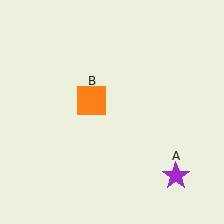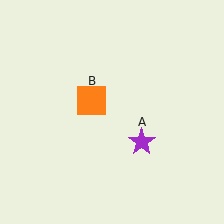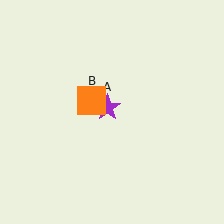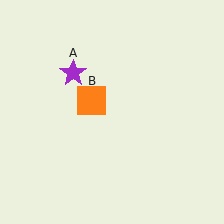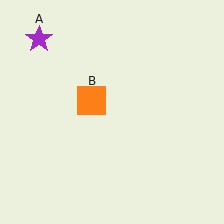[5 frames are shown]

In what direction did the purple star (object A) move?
The purple star (object A) moved up and to the left.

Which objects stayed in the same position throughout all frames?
Orange square (object B) remained stationary.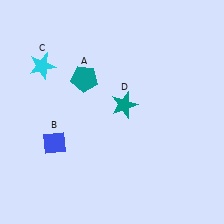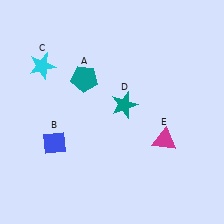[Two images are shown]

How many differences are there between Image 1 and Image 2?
There is 1 difference between the two images.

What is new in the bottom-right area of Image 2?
A magenta triangle (E) was added in the bottom-right area of Image 2.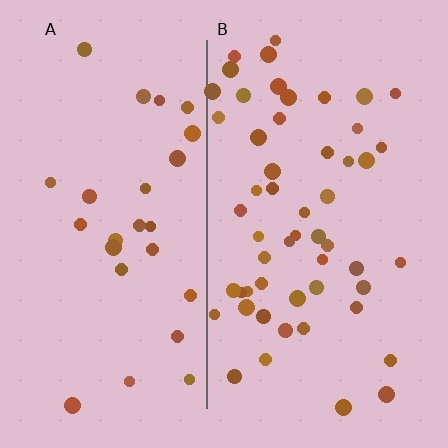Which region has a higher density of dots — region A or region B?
B (the right).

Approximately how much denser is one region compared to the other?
Approximately 2.0× — region B over region A.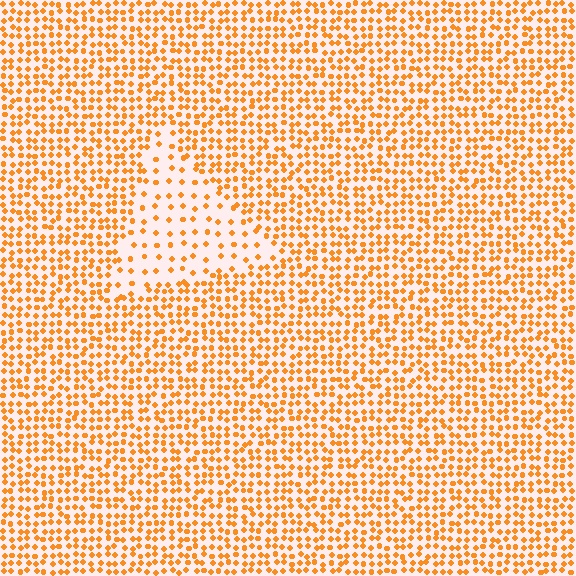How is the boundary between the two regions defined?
The boundary is defined by a change in element density (approximately 2.5x ratio). All elements are the same color, size, and shape.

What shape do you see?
I see a triangle.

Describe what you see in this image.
The image contains small orange elements arranged at two different densities. A triangle-shaped region is visible where the elements are less densely packed than the surrounding area.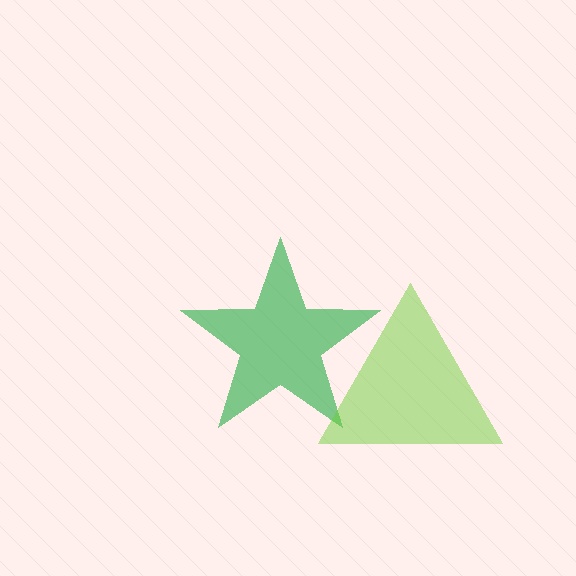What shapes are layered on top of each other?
The layered shapes are: a green star, a lime triangle.